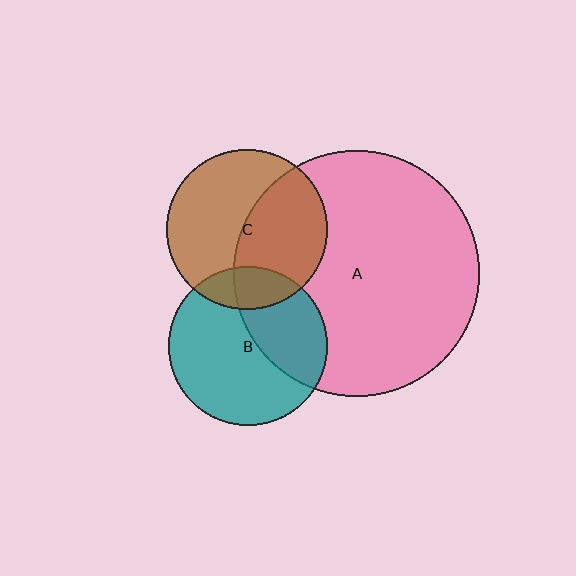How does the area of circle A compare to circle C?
Approximately 2.3 times.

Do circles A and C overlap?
Yes.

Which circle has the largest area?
Circle A (pink).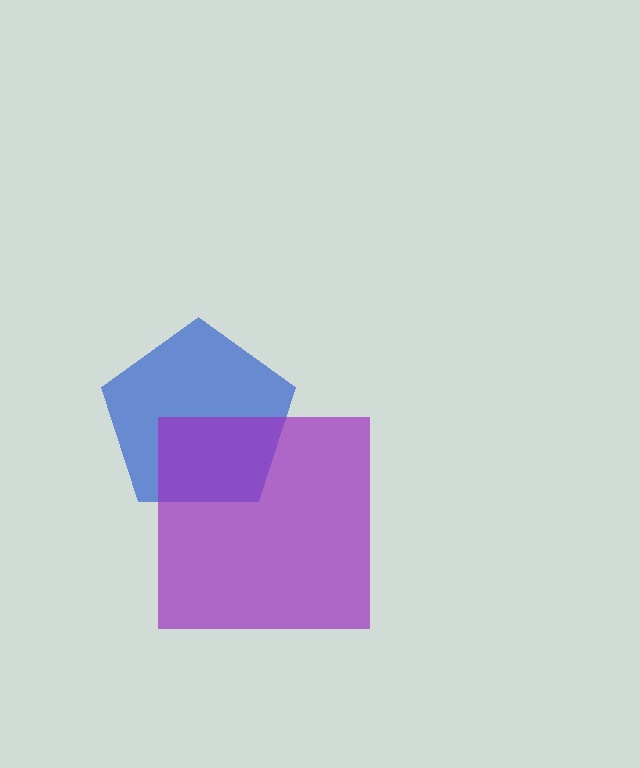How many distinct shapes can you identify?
There are 2 distinct shapes: a blue pentagon, a purple square.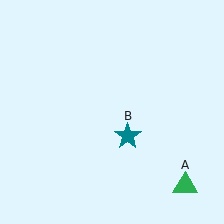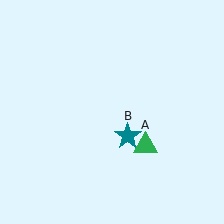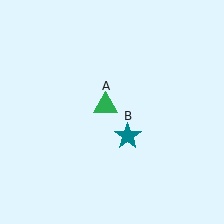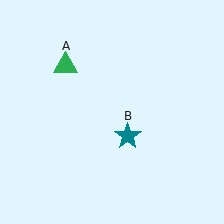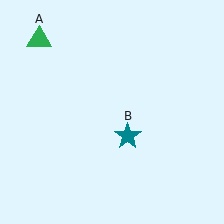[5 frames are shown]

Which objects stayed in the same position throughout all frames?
Teal star (object B) remained stationary.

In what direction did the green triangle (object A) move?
The green triangle (object A) moved up and to the left.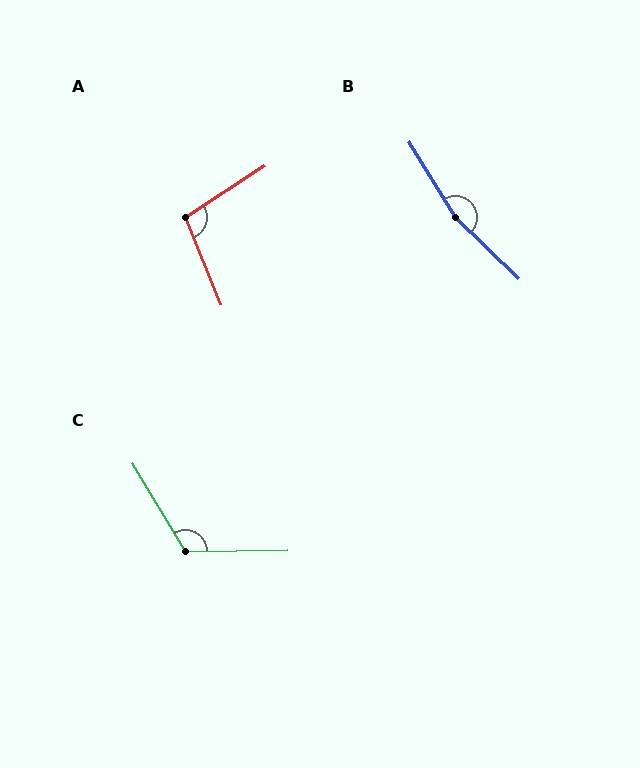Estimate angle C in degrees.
Approximately 120 degrees.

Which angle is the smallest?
A, at approximately 101 degrees.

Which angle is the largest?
B, at approximately 166 degrees.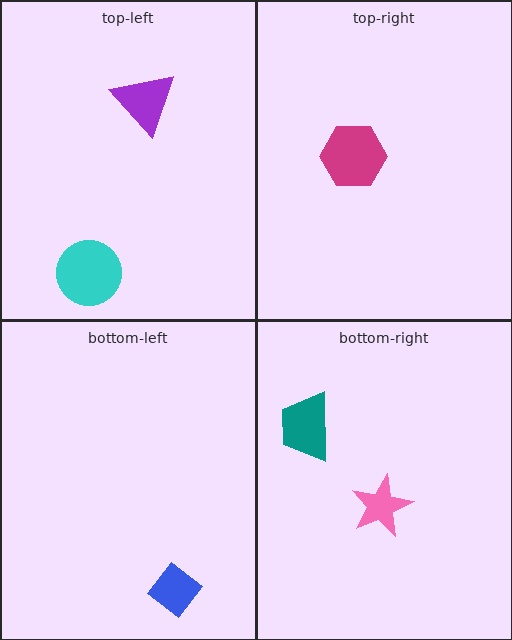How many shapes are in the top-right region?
1.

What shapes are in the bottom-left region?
The blue diamond.